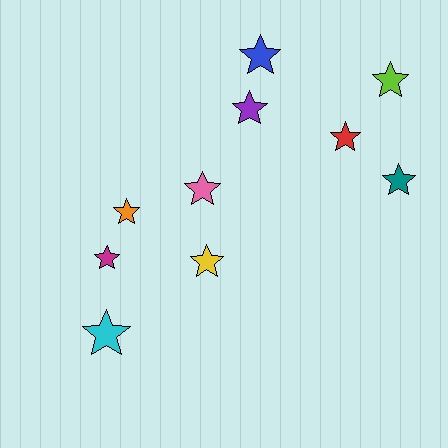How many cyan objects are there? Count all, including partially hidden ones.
There is 1 cyan object.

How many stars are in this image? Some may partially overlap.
There are 10 stars.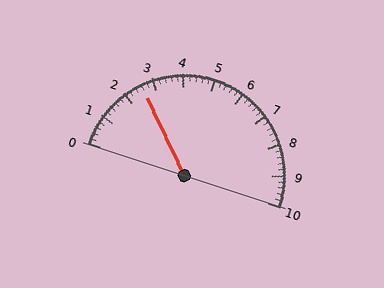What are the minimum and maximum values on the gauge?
The gauge ranges from 0 to 10.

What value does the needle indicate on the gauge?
The needle indicates approximately 2.6.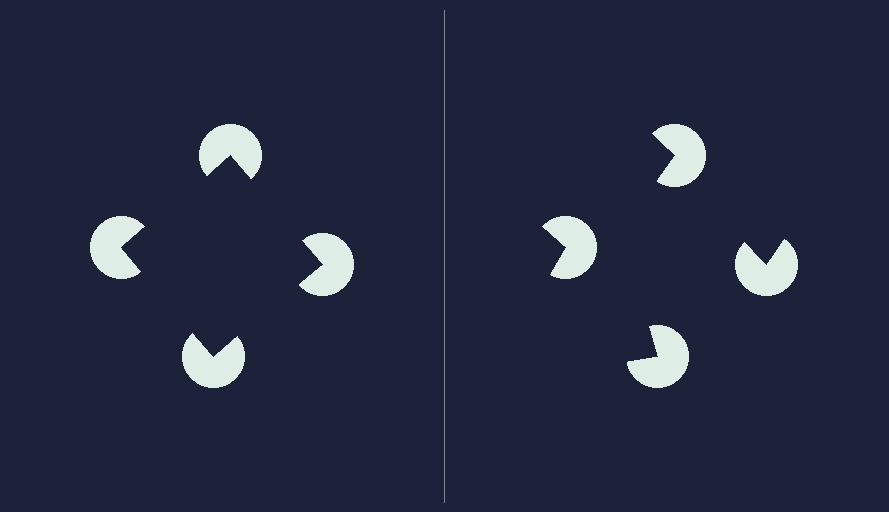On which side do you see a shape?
An illusory square appears on the left side. On the right side the wedge cuts are rotated, so no coherent shape forms.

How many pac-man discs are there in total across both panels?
8 — 4 on each side.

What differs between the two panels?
The pac-man discs are positioned identically on both sides; only the wedge orientations differ. On the left they align to a square; on the right they are misaligned.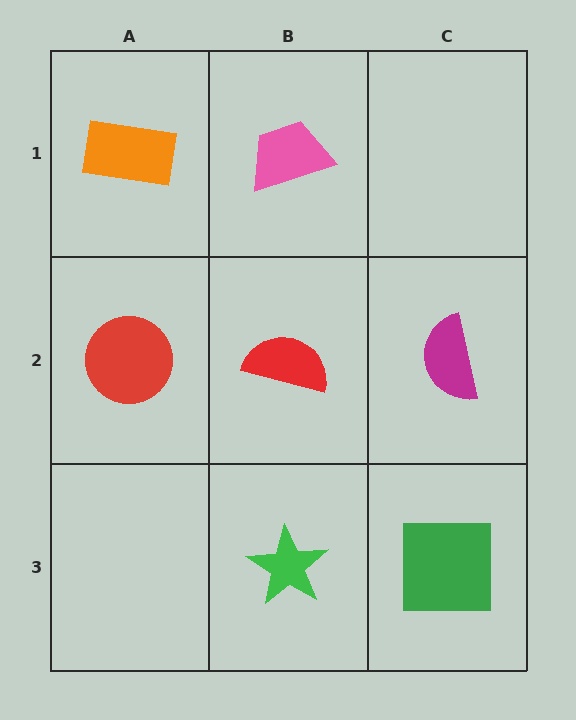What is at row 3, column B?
A green star.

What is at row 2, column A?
A red circle.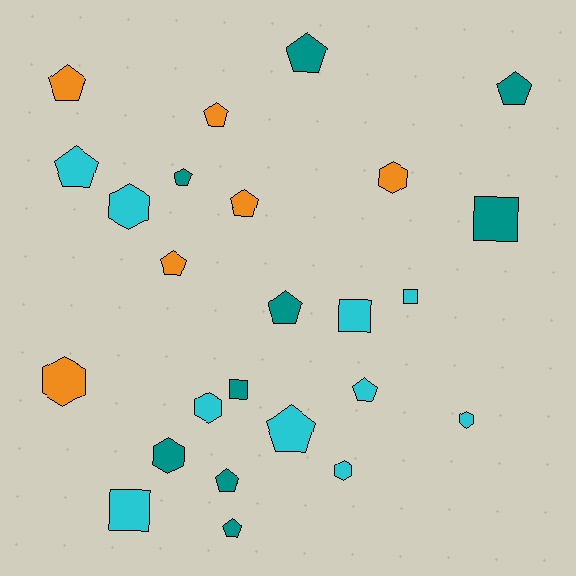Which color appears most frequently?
Cyan, with 10 objects.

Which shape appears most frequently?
Pentagon, with 13 objects.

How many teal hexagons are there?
There is 1 teal hexagon.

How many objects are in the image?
There are 25 objects.